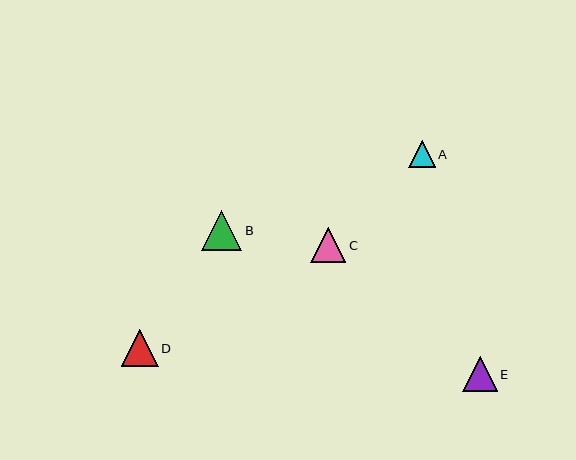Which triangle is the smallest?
Triangle A is the smallest with a size of approximately 26 pixels.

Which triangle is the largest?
Triangle B is the largest with a size of approximately 40 pixels.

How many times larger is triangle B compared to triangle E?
Triangle B is approximately 1.2 times the size of triangle E.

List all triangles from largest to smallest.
From largest to smallest: B, D, C, E, A.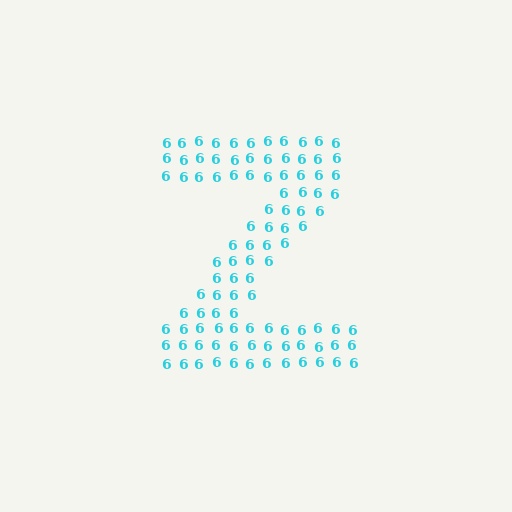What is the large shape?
The large shape is the letter Z.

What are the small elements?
The small elements are digit 6's.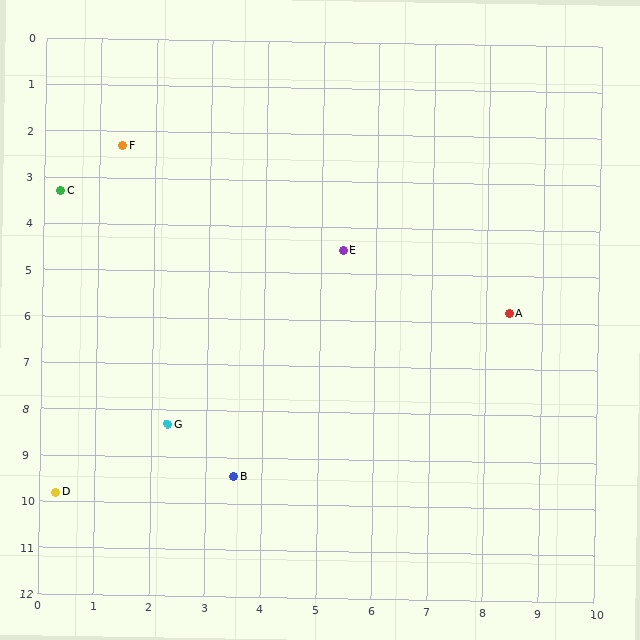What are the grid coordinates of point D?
Point D is at approximately (0.3, 9.8).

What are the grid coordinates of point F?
Point F is at approximately (1.4, 2.3).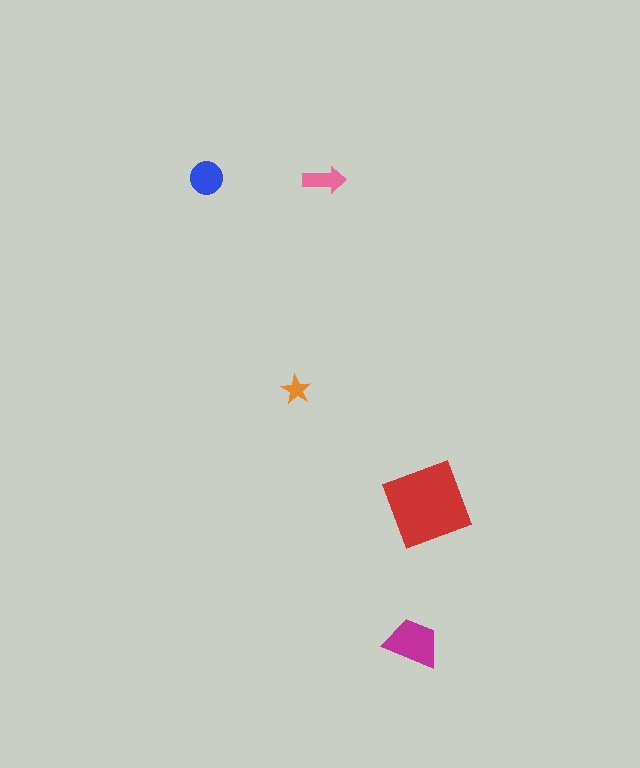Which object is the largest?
The red diamond.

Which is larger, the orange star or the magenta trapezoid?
The magenta trapezoid.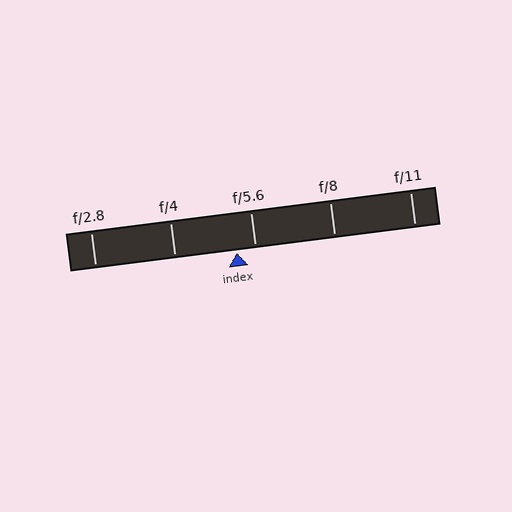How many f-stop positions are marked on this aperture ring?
There are 5 f-stop positions marked.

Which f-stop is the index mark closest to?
The index mark is closest to f/5.6.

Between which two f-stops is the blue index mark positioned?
The index mark is between f/4 and f/5.6.